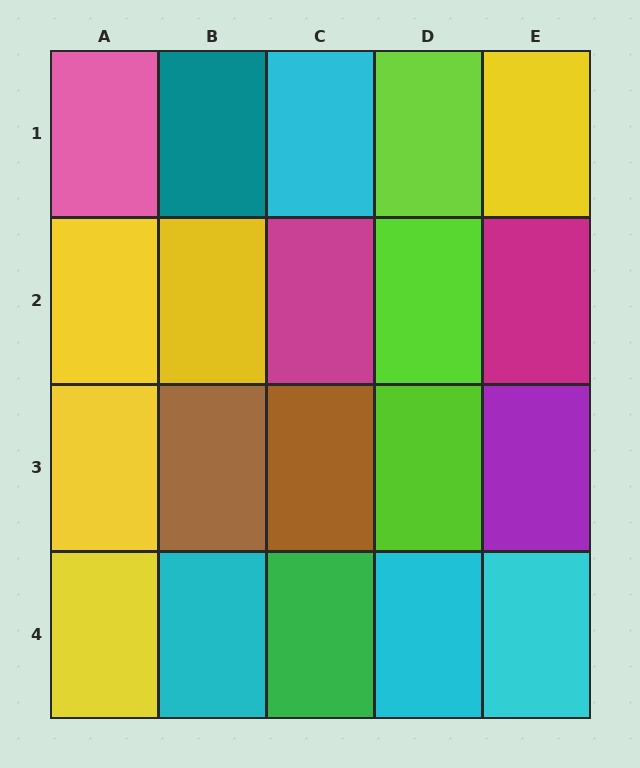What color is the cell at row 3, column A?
Yellow.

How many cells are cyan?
4 cells are cyan.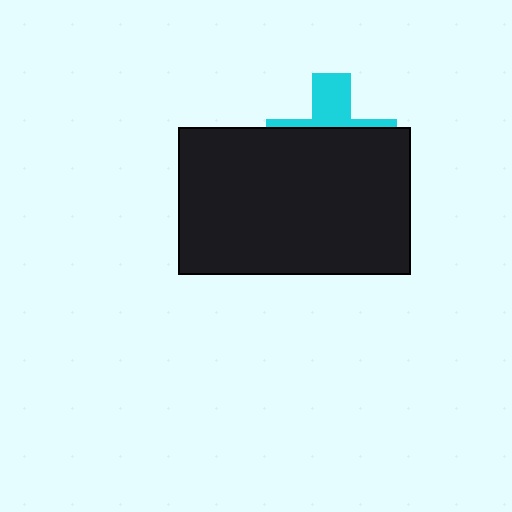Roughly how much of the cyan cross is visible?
A small part of it is visible (roughly 33%).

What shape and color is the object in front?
The object in front is a black rectangle.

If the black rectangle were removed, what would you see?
You would see the complete cyan cross.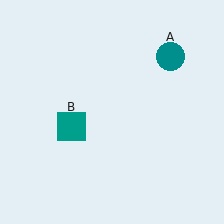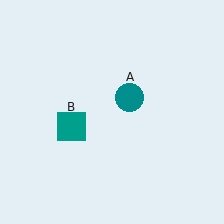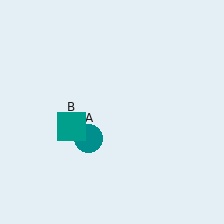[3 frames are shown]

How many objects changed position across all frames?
1 object changed position: teal circle (object A).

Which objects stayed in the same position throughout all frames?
Teal square (object B) remained stationary.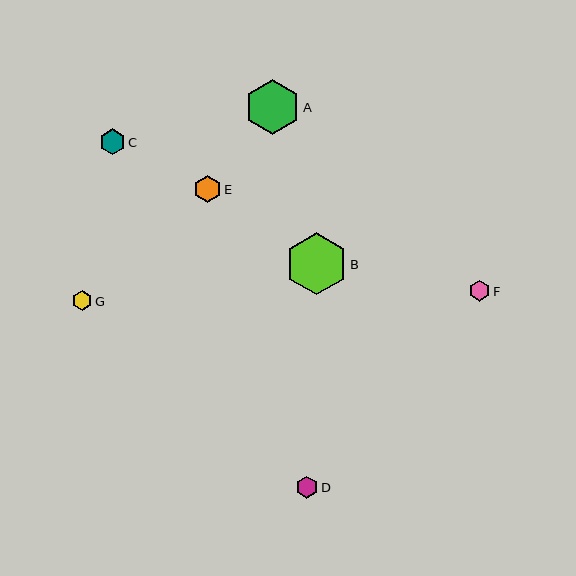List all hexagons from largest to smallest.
From largest to smallest: B, A, E, C, D, F, G.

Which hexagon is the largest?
Hexagon B is the largest with a size of approximately 62 pixels.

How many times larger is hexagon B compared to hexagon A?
Hexagon B is approximately 1.1 times the size of hexagon A.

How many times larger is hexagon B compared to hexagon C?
Hexagon B is approximately 2.4 times the size of hexagon C.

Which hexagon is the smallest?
Hexagon G is the smallest with a size of approximately 20 pixels.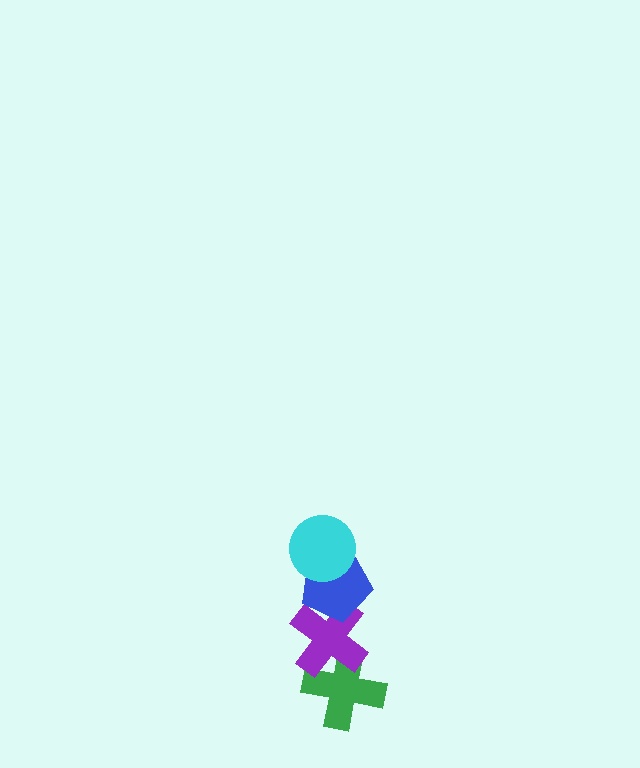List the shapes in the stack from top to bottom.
From top to bottom: the cyan circle, the blue pentagon, the purple cross, the green cross.